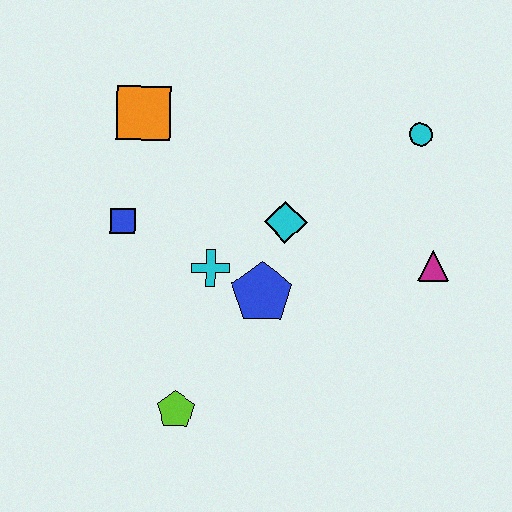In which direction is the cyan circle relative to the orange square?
The cyan circle is to the right of the orange square.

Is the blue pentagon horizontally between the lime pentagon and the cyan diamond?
Yes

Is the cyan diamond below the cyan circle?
Yes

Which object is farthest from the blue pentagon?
The cyan circle is farthest from the blue pentagon.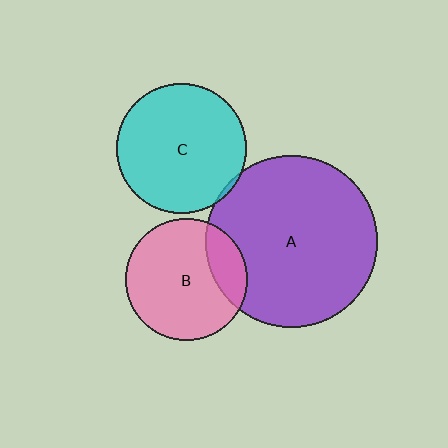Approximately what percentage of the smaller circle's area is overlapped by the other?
Approximately 5%.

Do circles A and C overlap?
Yes.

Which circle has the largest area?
Circle A (purple).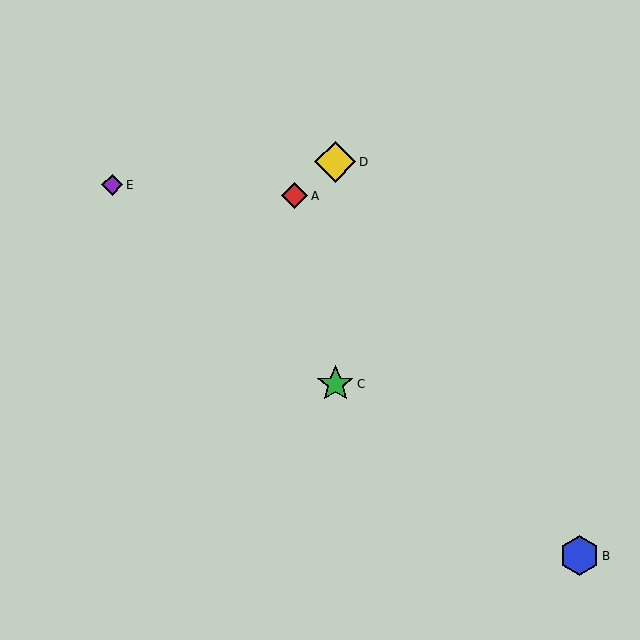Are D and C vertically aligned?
Yes, both are at x≈335.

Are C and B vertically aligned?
No, C is at x≈335 and B is at x≈579.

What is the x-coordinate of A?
Object A is at x≈295.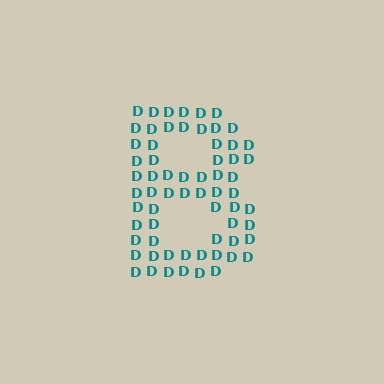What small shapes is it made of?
It is made of small letter D's.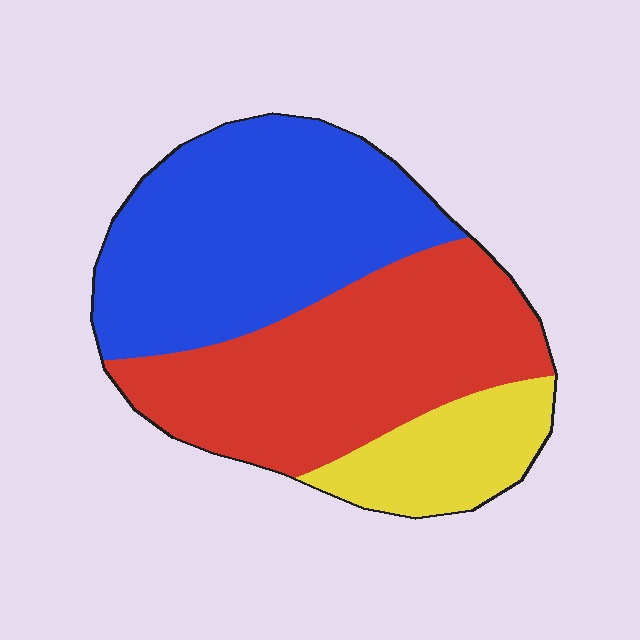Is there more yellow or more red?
Red.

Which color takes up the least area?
Yellow, at roughly 15%.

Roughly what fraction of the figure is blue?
Blue covers 43% of the figure.